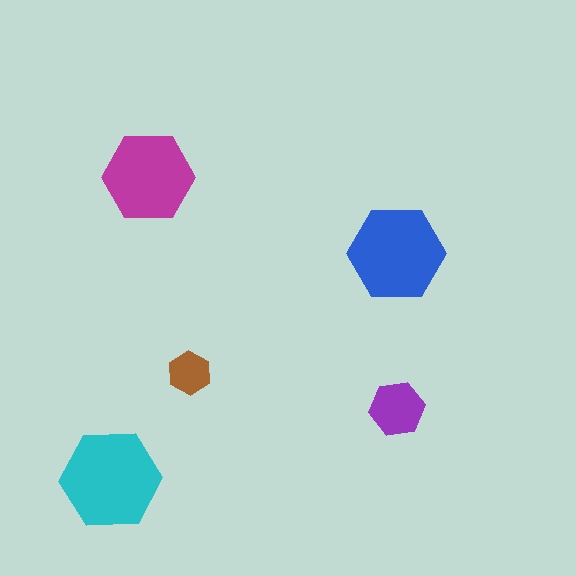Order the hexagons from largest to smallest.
the cyan one, the blue one, the magenta one, the purple one, the brown one.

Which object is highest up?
The magenta hexagon is topmost.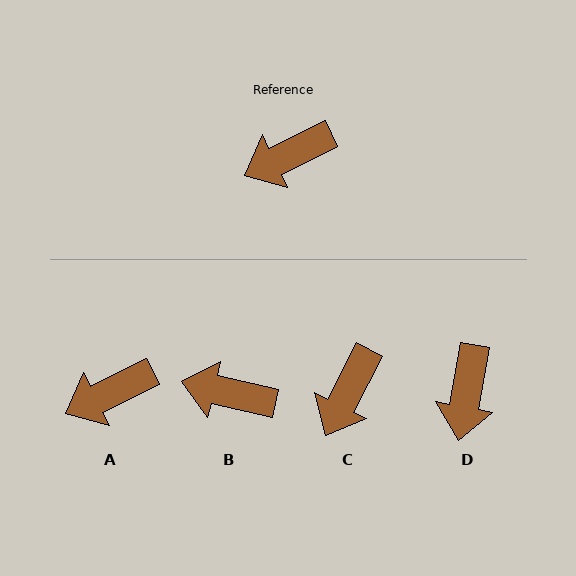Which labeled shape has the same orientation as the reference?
A.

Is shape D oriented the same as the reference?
No, it is off by about 54 degrees.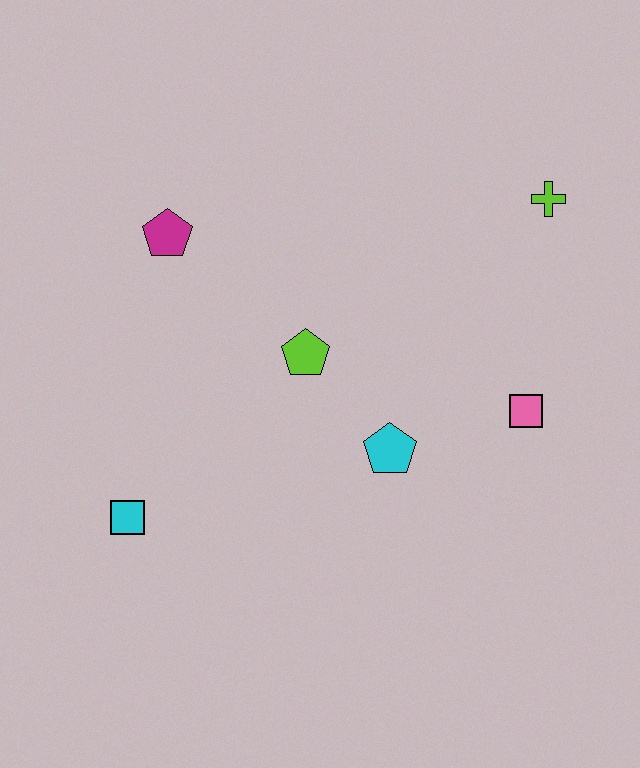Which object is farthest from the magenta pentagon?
The pink square is farthest from the magenta pentagon.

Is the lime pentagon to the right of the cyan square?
Yes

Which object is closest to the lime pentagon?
The cyan pentagon is closest to the lime pentagon.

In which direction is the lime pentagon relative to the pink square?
The lime pentagon is to the left of the pink square.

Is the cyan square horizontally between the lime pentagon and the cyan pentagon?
No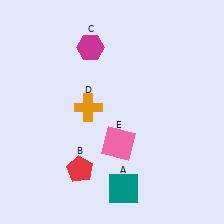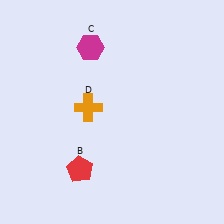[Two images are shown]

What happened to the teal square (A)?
The teal square (A) was removed in Image 2. It was in the bottom-right area of Image 1.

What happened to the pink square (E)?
The pink square (E) was removed in Image 2. It was in the bottom-right area of Image 1.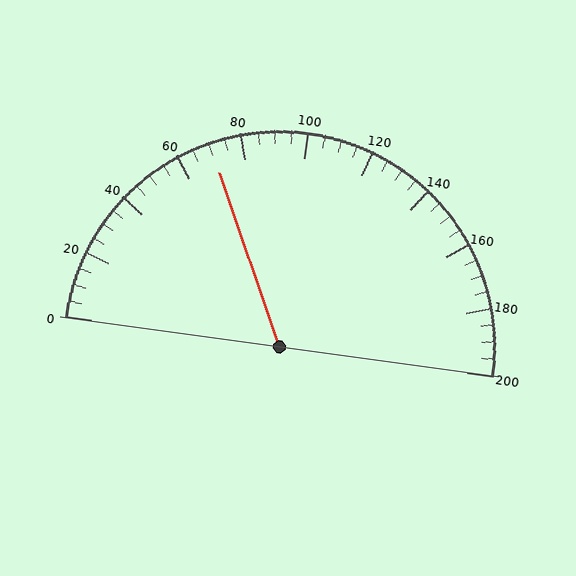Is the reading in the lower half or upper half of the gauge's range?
The reading is in the lower half of the range (0 to 200).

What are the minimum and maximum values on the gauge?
The gauge ranges from 0 to 200.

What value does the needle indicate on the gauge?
The needle indicates approximately 70.